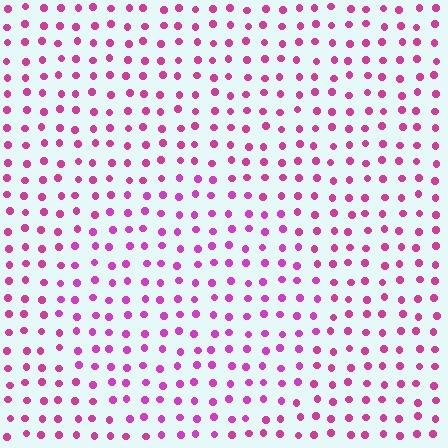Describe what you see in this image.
The image is filled with small magenta elements in a uniform arrangement. A circle-shaped region is visible where the elements are tinted to a slightly different hue, forming a subtle color boundary.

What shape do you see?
I see a circle.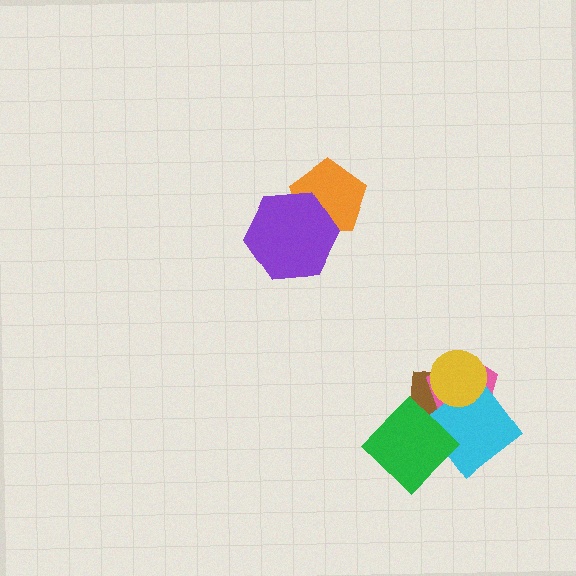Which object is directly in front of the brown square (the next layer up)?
The pink pentagon is directly in front of the brown square.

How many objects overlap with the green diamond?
2 objects overlap with the green diamond.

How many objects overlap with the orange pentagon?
1 object overlaps with the orange pentagon.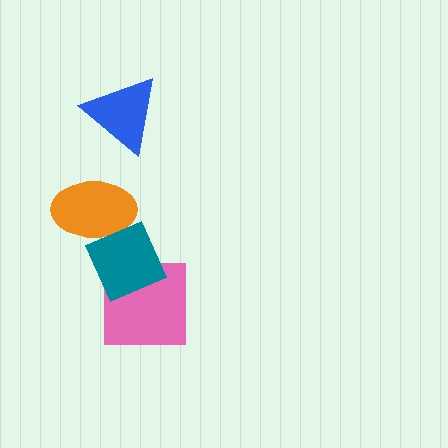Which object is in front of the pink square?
The teal diamond is in front of the pink square.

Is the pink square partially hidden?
Yes, it is partially covered by another shape.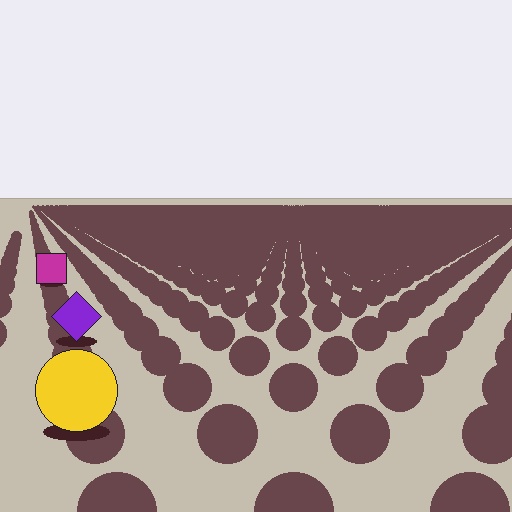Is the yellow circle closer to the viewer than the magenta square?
Yes. The yellow circle is closer — you can tell from the texture gradient: the ground texture is coarser near it.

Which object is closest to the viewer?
The yellow circle is closest. The texture marks near it are larger and more spread out.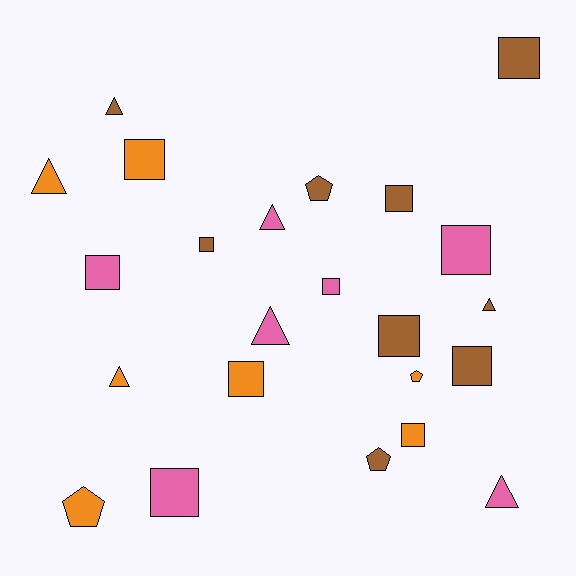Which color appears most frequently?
Brown, with 9 objects.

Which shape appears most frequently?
Square, with 12 objects.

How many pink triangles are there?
There are 3 pink triangles.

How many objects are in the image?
There are 23 objects.